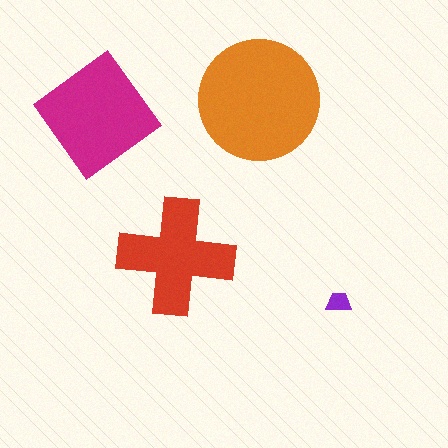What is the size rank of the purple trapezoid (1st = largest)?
4th.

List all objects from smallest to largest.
The purple trapezoid, the red cross, the magenta diamond, the orange circle.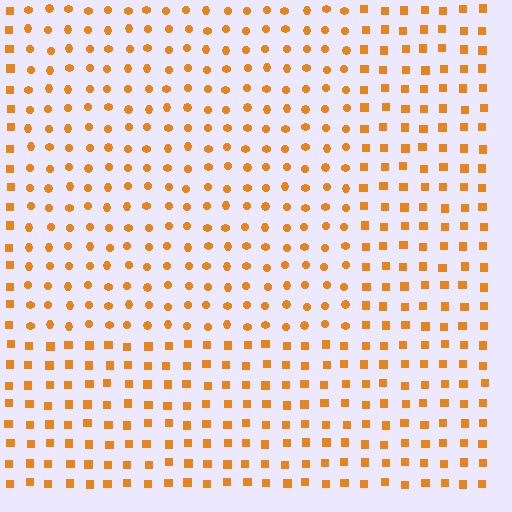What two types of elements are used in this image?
The image uses circles inside the rectangle region and squares outside it.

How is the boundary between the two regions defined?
The boundary is defined by a change in element shape: circles inside vs. squares outside. All elements share the same color and spacing.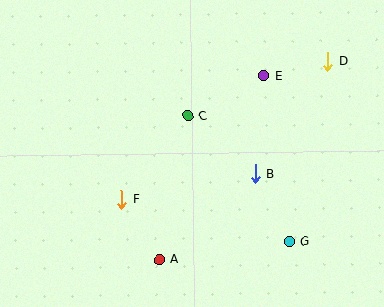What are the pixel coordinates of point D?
Point D is at (328, 62).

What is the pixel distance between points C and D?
The distance between C and D is 150 pixels.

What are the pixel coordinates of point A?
Point A is at (160, 260).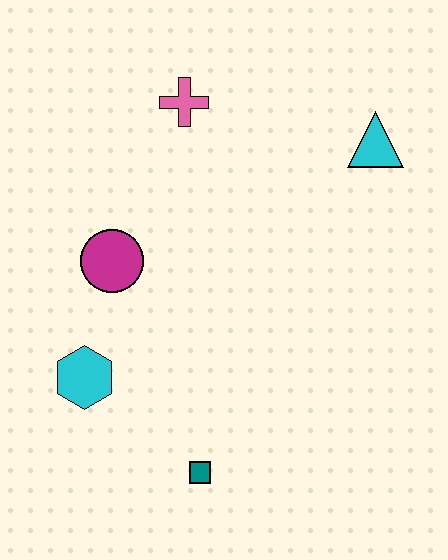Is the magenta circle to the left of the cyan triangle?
Yes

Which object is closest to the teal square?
The cyan hexagon is closest to the teal square.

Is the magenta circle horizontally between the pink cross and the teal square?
No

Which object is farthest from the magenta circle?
The cyan triangle is farthest from the magenta circle.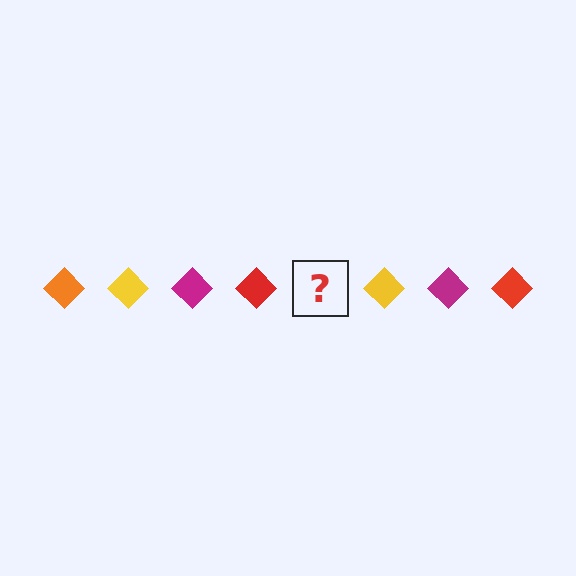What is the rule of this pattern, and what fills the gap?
The rule is that the pattern cycles through orange, yellow, magenta, red diamonds. The gap should be filled with an orange diamond.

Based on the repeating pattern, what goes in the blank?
The blank should be an orange diamond.